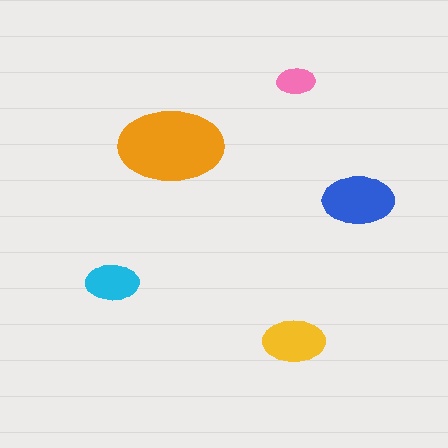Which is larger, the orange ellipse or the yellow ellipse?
The orange one.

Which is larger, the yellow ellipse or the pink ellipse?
The yellow one.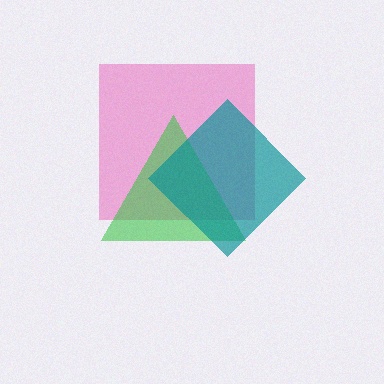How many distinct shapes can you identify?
There are 3 distinct shapes: a pink square, a green triangle, a teal diamond.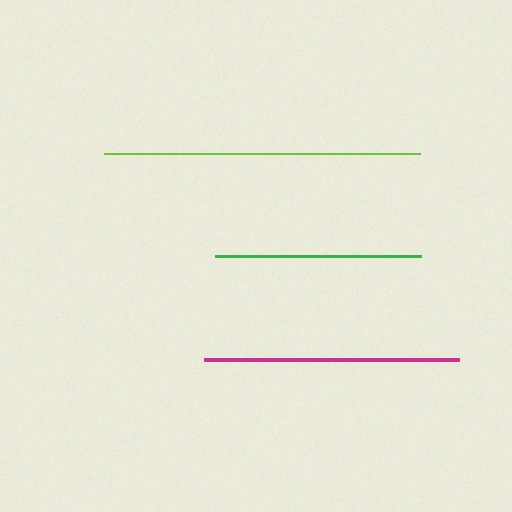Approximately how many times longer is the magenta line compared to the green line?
The magenta line is approximately 1.2 times the length of the green line.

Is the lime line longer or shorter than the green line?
The lime line is longer than the green line.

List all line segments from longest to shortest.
From longest to shortest: lime, magenta, green.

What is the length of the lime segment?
The lime segment is approximately 316 pixels long.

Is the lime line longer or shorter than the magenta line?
The lime line is longer than the magenta line.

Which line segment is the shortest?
The green line is the shortest at approximately 206 pixels.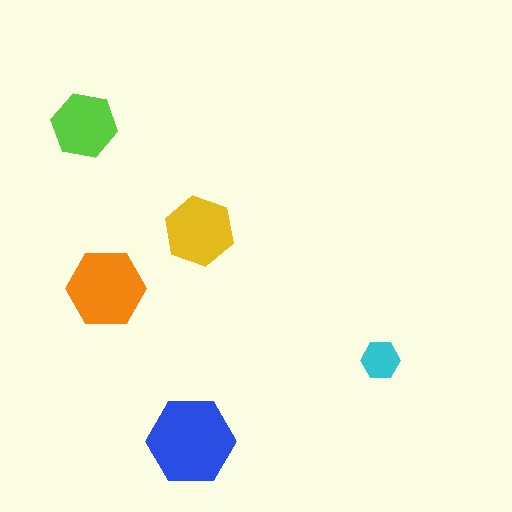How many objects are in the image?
There are 5 objects in the image.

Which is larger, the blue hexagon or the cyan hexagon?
The blue one.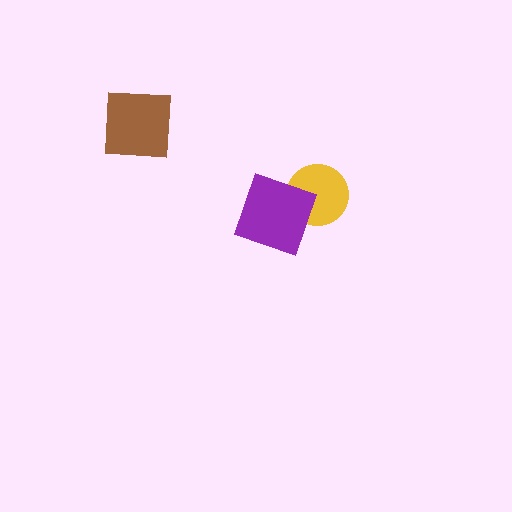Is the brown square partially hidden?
No, no other shape covers it.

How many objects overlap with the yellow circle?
1 object overlaps with the yellow circle.